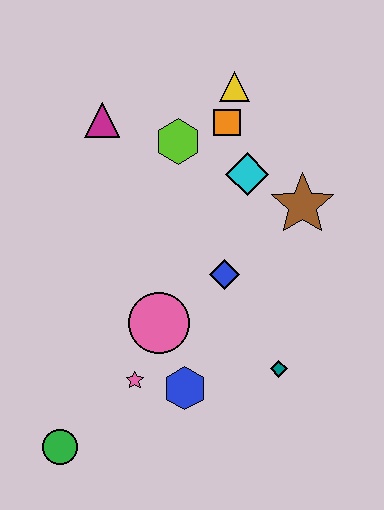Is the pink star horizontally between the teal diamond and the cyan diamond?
No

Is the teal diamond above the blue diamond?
No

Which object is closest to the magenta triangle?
The lime hexagon is closest to the magenta triangle.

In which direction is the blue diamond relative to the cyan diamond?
The blue diamond is below the cyan diamond.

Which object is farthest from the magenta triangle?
The green circle is farthest from the magenta triangle.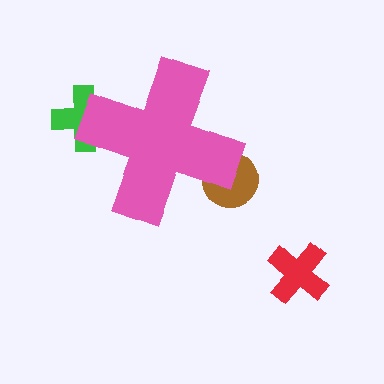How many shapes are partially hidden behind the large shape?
2 shapes are partially hidden.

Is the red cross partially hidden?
No, the red cross is fully visible.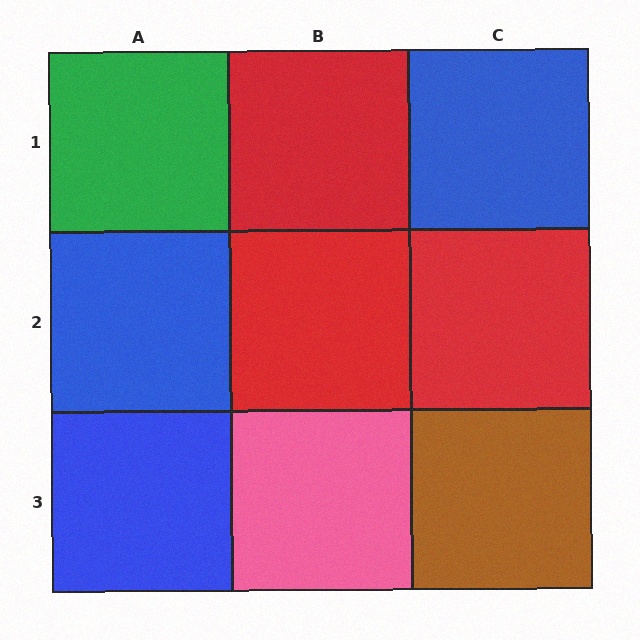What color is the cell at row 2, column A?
Blue.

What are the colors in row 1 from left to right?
Green, red, blue.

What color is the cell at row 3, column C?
Brown.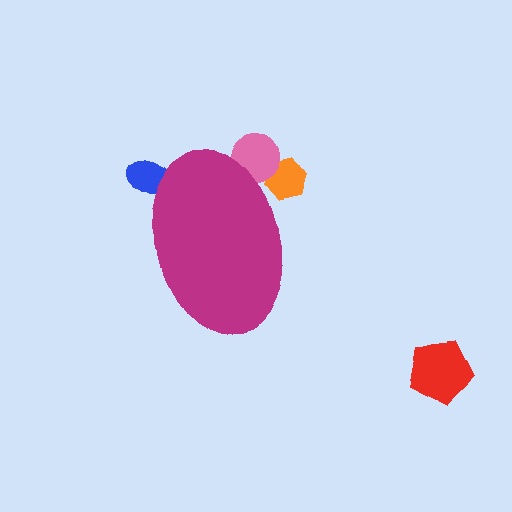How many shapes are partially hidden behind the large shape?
3 shapes are partially hidden.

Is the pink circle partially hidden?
Yes, the pink circle is partially hidden behind the magenta ellipse.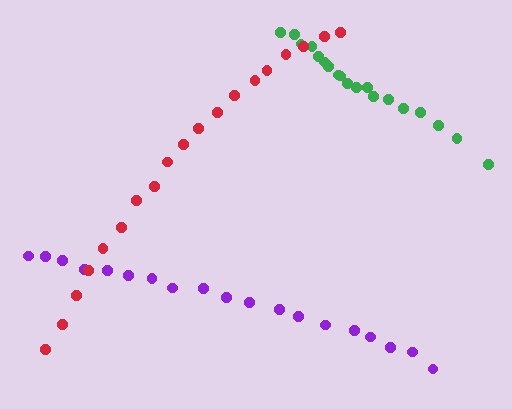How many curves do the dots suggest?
There are 3 distinct paths.